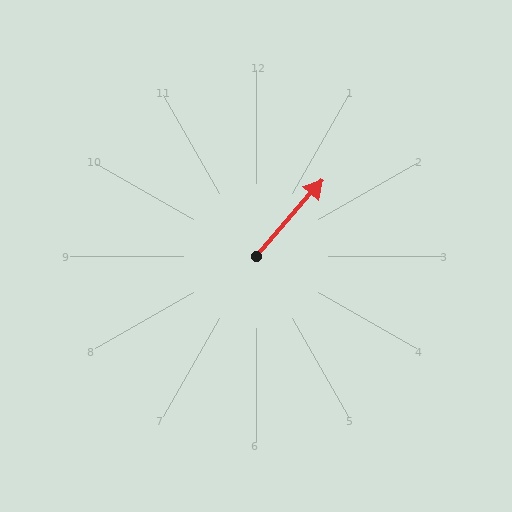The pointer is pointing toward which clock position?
Roughly 1 o'clock.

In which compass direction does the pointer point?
Northeast.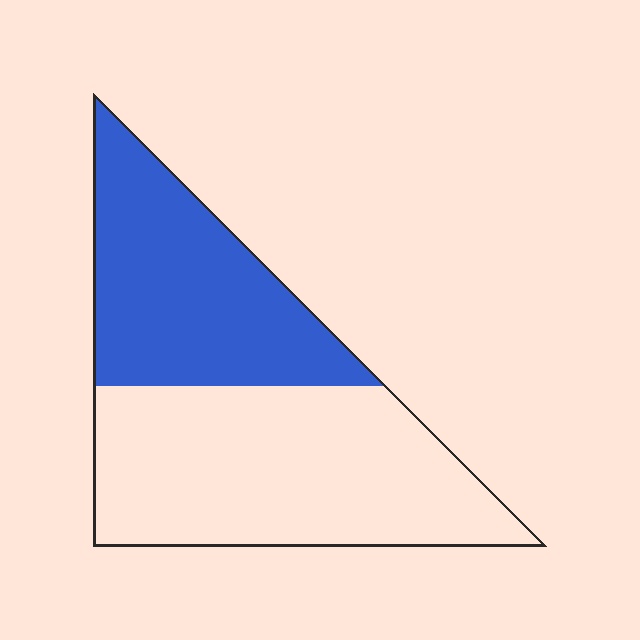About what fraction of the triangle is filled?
About two fifths (2/5).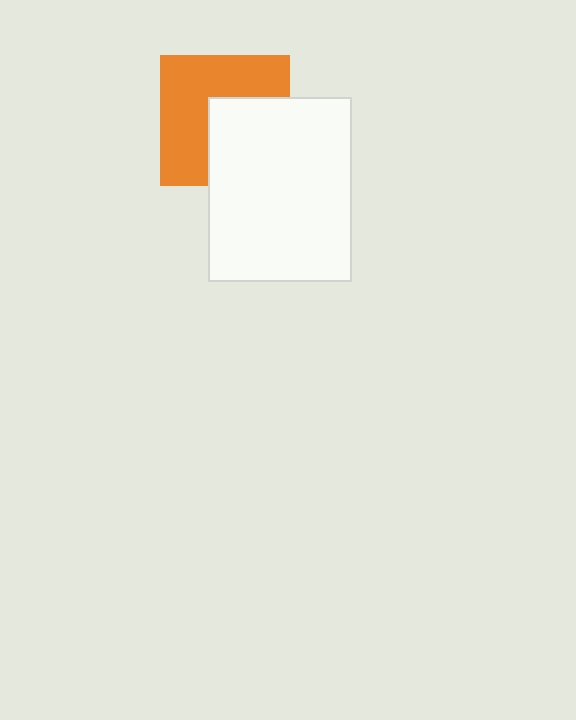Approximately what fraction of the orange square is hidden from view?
Roughly 43% of the orange square is hidden behind the white rectangle.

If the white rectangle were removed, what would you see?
You would see the complete orange square.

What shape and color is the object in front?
The object in front is a white rectangle.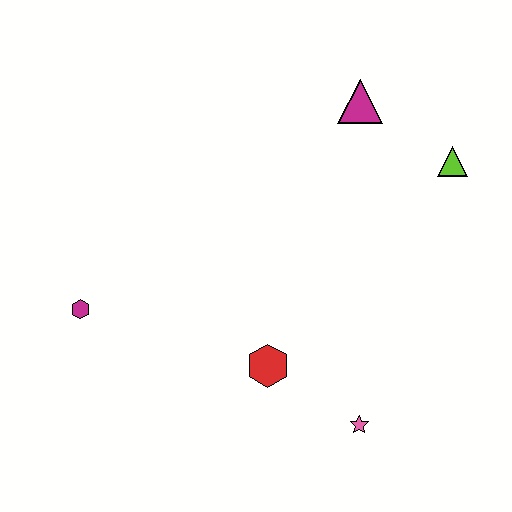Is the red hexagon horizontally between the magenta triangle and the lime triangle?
No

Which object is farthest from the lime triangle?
The magenta hexagon is farthest from the lime triangle.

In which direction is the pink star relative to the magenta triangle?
The pink star is below the magenta triangle.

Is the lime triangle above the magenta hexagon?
Yes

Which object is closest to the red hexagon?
The pink star is closest to the red hexagon.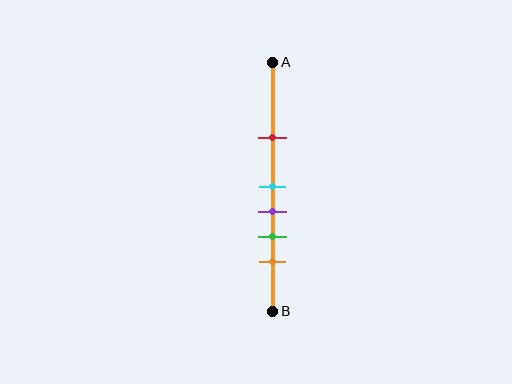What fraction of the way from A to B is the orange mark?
The orange mark is approximately 80% (0.8) of the way from A to B.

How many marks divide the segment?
There are 5 marks dividing the segment.